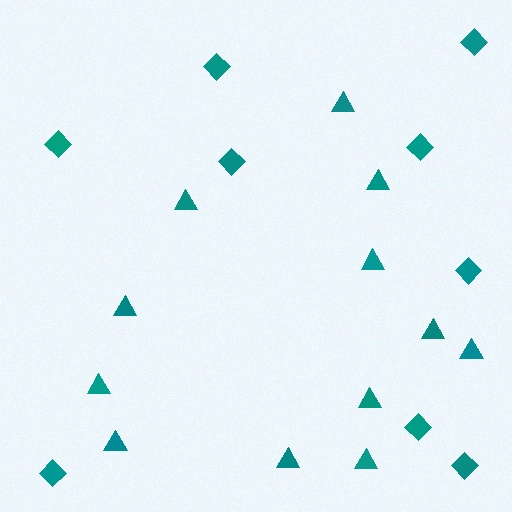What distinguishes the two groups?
There are 2 groups: one group of diamonds (9) and one group of triangles (12).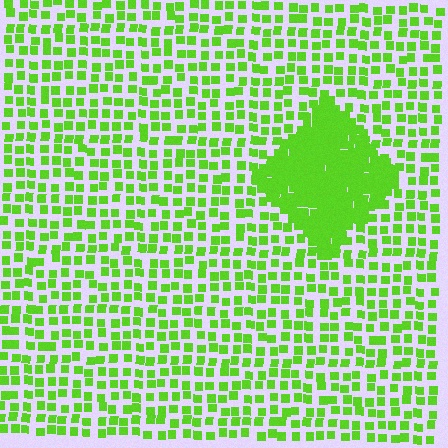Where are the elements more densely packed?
The elements are more densely packed inside the diamond boundary.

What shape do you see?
I see a diamond.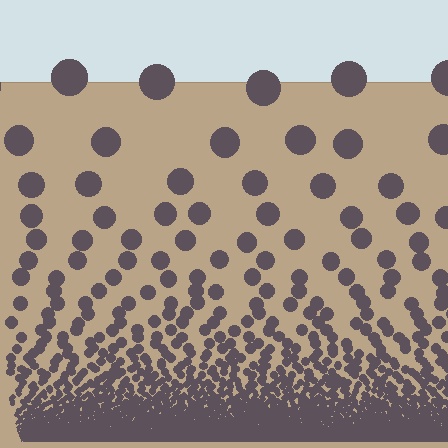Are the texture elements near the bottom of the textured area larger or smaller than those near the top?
Smaller. The gradient is inverted — elements near the bottom are smaller and denser.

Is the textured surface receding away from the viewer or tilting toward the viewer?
The surface appears to tilt toward the viewer. Texture elements get larger and sparser toward the top.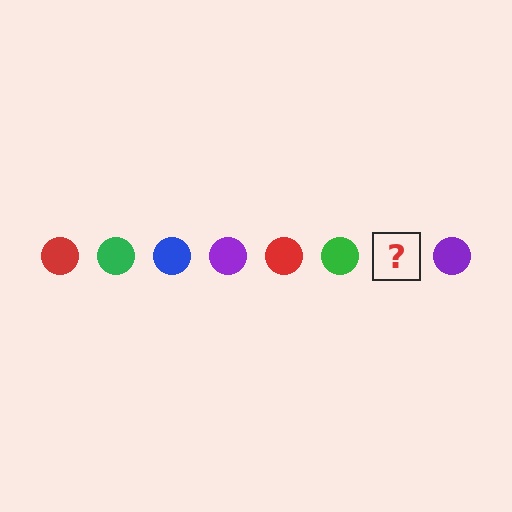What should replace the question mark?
The question mark should be replaced with a blue circle.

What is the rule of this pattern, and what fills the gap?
The rule is that the pattern cycles through red, green, blue, purple circles. The gap should be filled with a blue circle.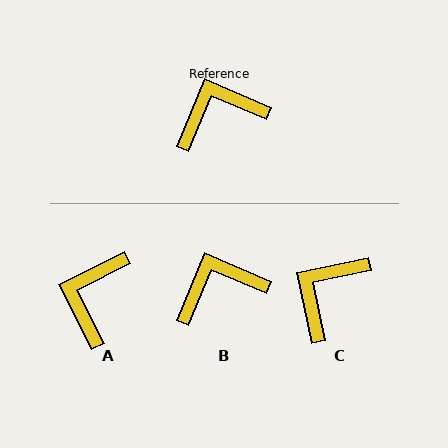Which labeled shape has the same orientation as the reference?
B.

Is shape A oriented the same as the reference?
No, it is off by about 50 degrees.